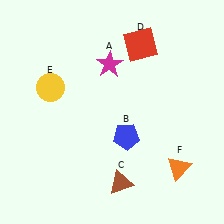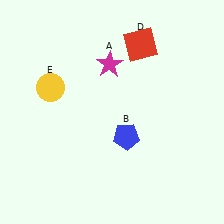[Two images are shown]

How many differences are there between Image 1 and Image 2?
There are 2 differences between the two images.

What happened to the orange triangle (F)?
The orange triangle (F) was removed in Image 2. It was in the bottom-right area of Image 1.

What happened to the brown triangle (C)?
The brown triangle (C) was removed in Image 2. It was in the bottom-right area of Image 1.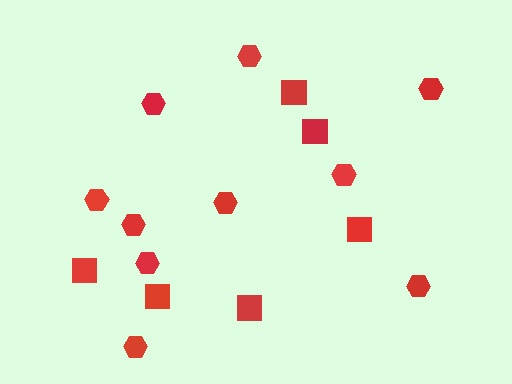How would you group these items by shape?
There are 2 groups: one group of hexagons (10) and one group of squares (6).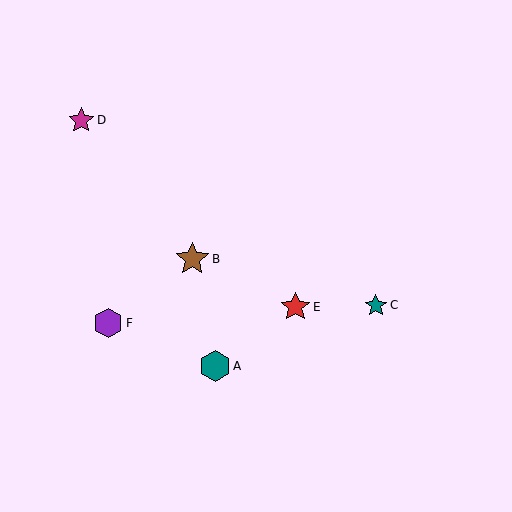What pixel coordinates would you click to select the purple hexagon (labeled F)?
Click at (108, 323) to select the purple hexagon F.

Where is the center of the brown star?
The center of the brown star is at (192, 259).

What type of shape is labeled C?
Shape C is a teal star.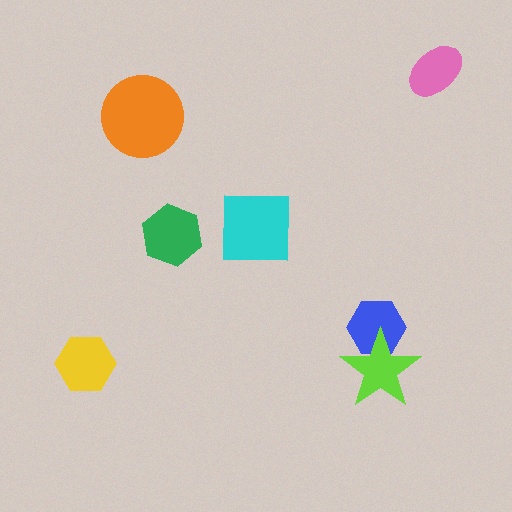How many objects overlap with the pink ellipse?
0 objects overlap with the pink ellipse.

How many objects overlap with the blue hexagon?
1 object overlaps with the blue hexagon.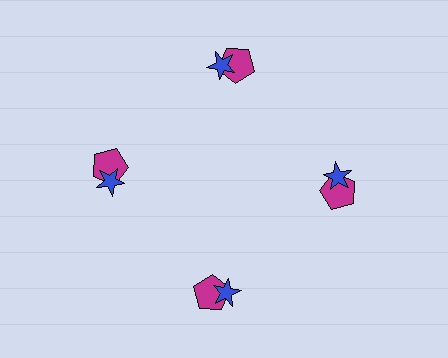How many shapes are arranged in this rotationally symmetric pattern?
There are 8 shapes, arranged in 4 groups of 2.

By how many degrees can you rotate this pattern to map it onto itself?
The pattern maps onto itself every 90 degrees of rotation.